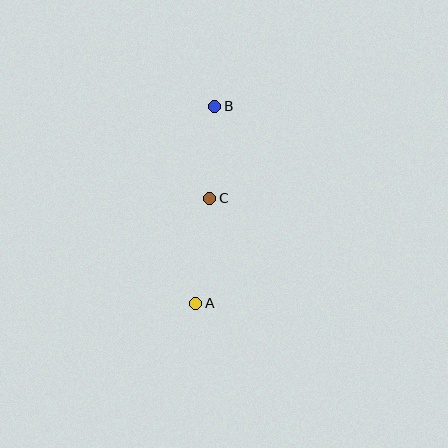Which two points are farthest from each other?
Points A and B are farthest from each other.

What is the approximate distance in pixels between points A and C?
The distance between A and C is approximately 106 pixels.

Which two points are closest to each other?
Points B and C are closest to each other.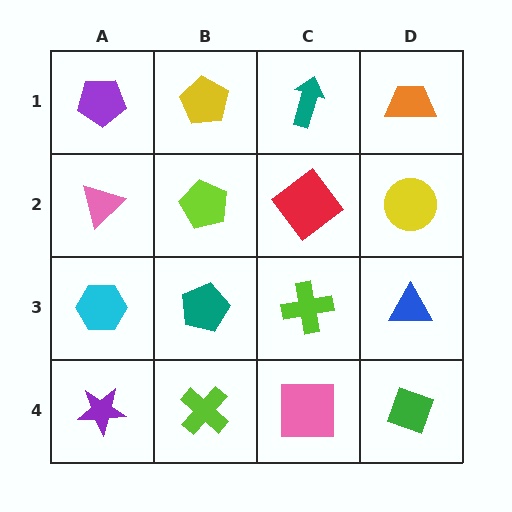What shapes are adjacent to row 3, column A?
A pink triangle (row 2, column A), a purple star (row 4, column A), a teal pentagon (row 3, column B).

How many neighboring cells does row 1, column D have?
2.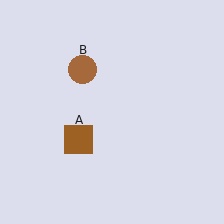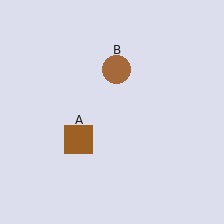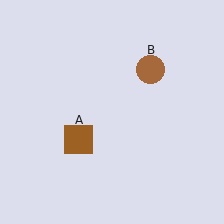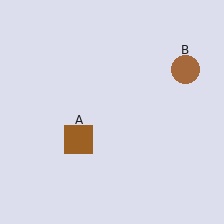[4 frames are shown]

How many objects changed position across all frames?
1 object changed position: brown circle (object B).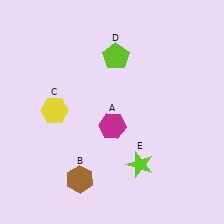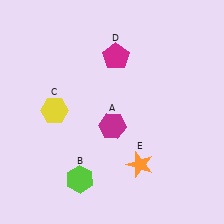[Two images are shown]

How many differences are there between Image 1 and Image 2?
There are 3 differences between the two images.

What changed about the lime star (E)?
In Image 1, E is lime. In Image 2, it changed to orange.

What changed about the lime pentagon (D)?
In Image 1, D is lime. In Image 2, it changed to magenta.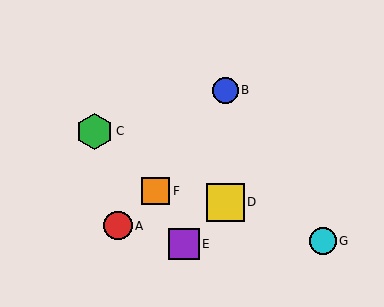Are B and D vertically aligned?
Yes, both are at x≈225.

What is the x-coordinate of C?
Object C is at x≈94.